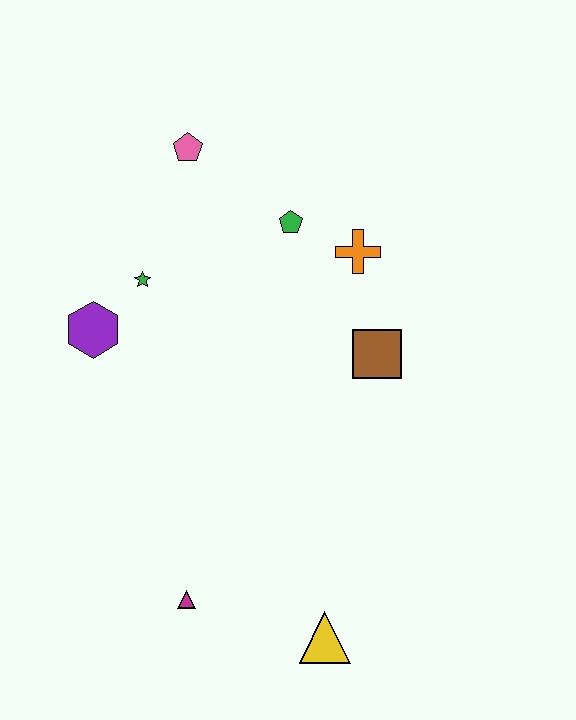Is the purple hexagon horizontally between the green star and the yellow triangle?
No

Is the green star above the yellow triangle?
Yes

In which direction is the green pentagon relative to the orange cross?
The green pentagon is to the left of the orange cross.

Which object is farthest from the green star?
The yellow triangle is farthest from the green star.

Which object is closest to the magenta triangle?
The yellow triangle is closest to the magenta triangle.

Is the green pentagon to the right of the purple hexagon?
Yes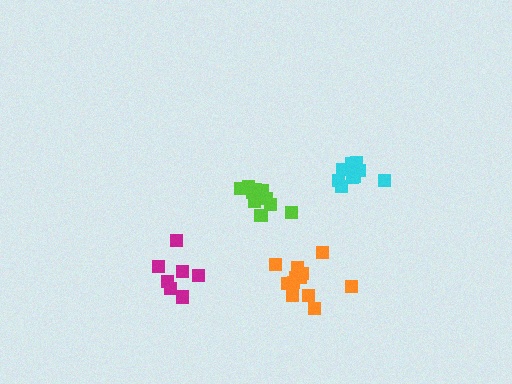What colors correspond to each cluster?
The clusters are colored: lime, magenta, cyan, orange.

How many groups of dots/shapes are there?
There are 4 groups.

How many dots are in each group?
Group 1: 12 dots, Group 2: 7 dots, Group 3: 9 dots, Group 4: 12 dots (40 total).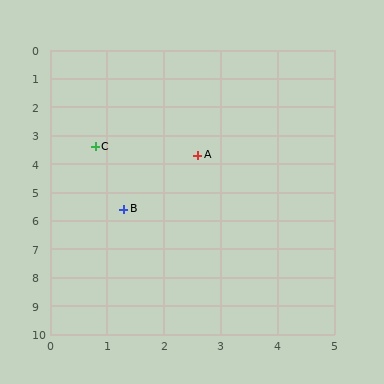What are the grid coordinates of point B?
Point B is at approximately (1.3, 5.6).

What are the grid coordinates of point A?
Point A is at approximately (2.6, 3.7).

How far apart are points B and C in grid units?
Points B and C are about 2.3 grid units apart.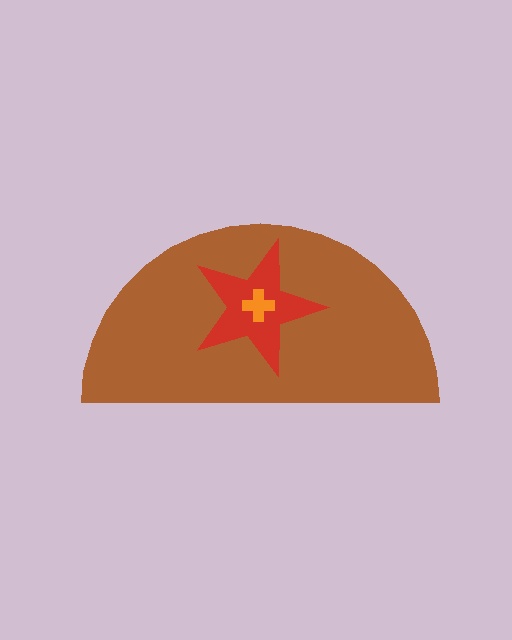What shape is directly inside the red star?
The orange cross.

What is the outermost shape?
The brown semicircle.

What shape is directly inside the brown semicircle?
The red star.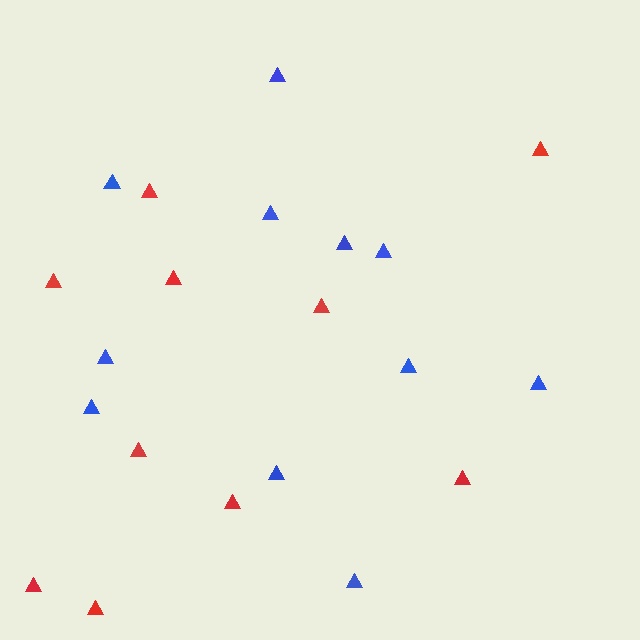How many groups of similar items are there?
There are 2 groups: one group of red triangles (10) and one group of blue triangles (11).